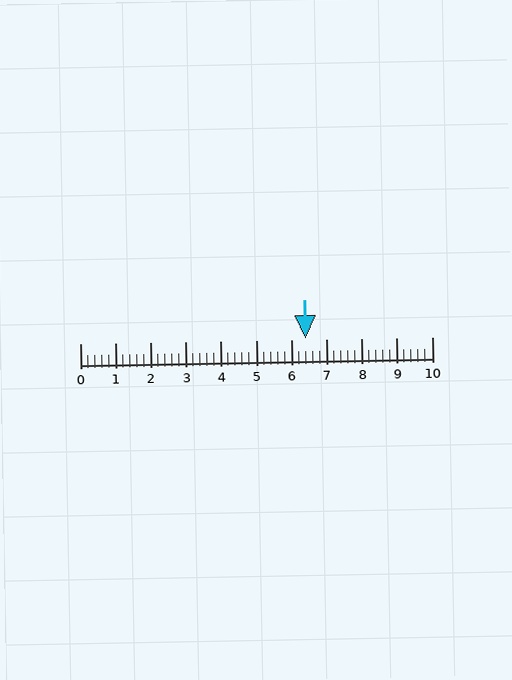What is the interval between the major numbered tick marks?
The major tick marks are spaced 1 units apart.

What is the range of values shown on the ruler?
The ruler shows values from 0 to 10.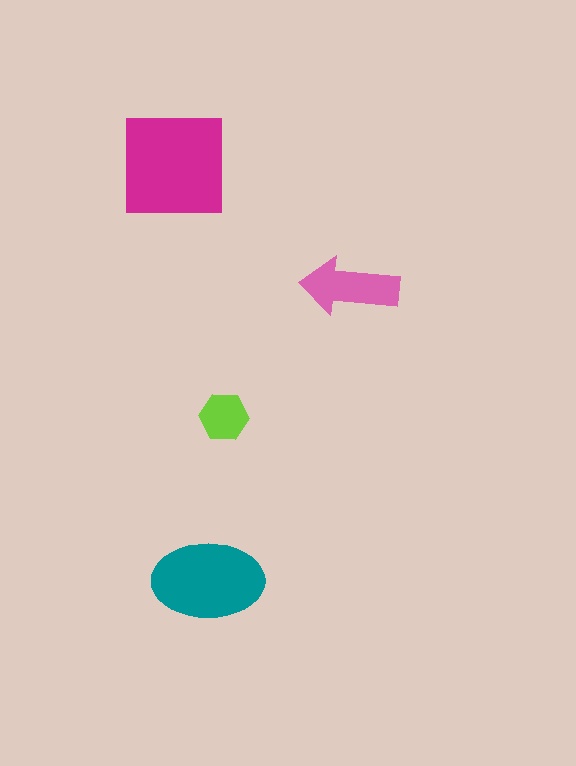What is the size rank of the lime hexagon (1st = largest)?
4th.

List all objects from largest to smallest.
The magenta square, the teal ellipse, the pink arrow, the lime hexagon.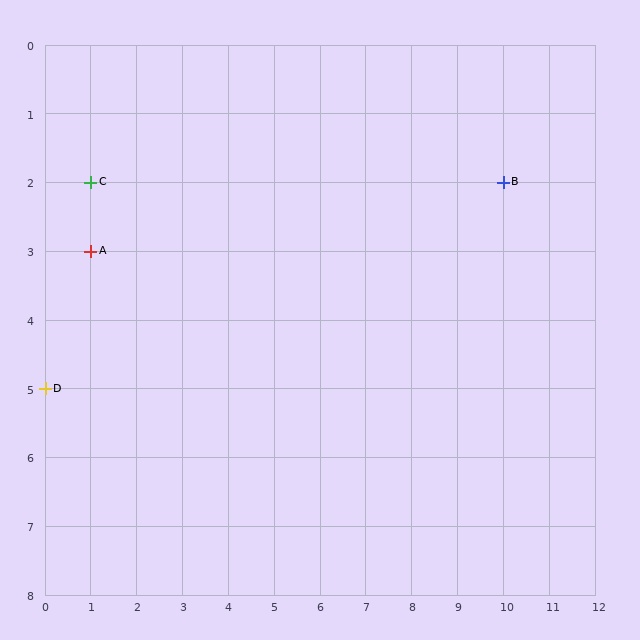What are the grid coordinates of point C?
Point C is at grid coordinates (1, 2).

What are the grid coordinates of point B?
Point B is at grid coordinates (10, 2).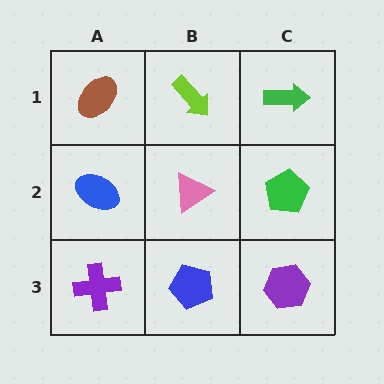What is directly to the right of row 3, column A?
A blue pentagon.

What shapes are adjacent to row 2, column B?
A lime arrow (row 1, column B), a blue pentagon (row 3, column B), a blue ellipse (row 2, column A), a green pentagon (row 2, column C).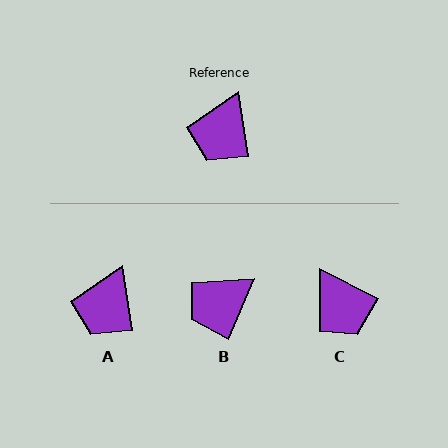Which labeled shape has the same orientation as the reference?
A.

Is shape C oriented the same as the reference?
No, it is off by about 54 degrees.